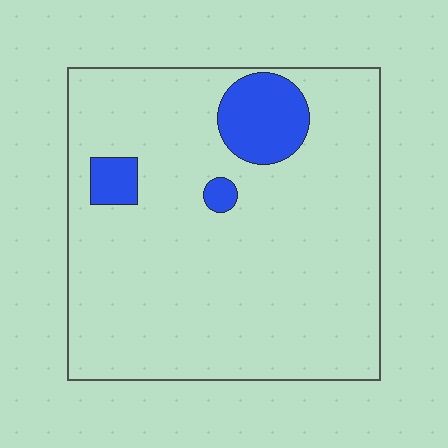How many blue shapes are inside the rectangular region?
3.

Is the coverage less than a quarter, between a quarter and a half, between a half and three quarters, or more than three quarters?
Less than a quarter.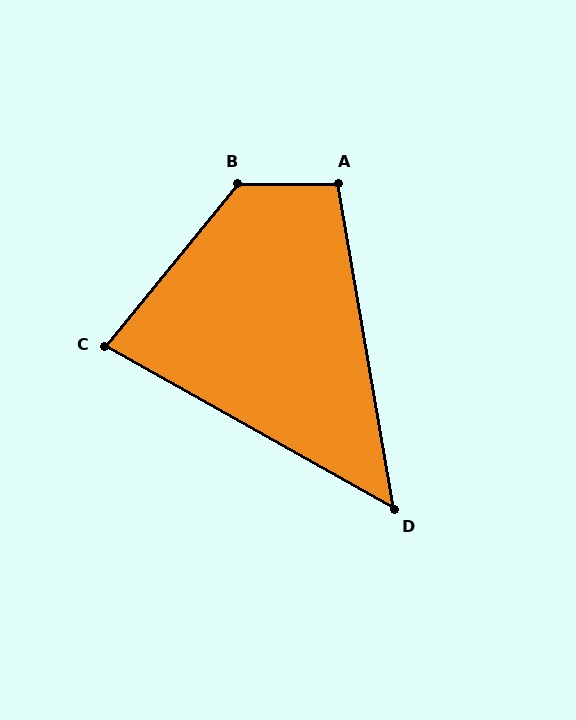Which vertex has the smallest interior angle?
D, at approximately 51 degrees.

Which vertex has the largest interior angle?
B, at approximately 129 degrees.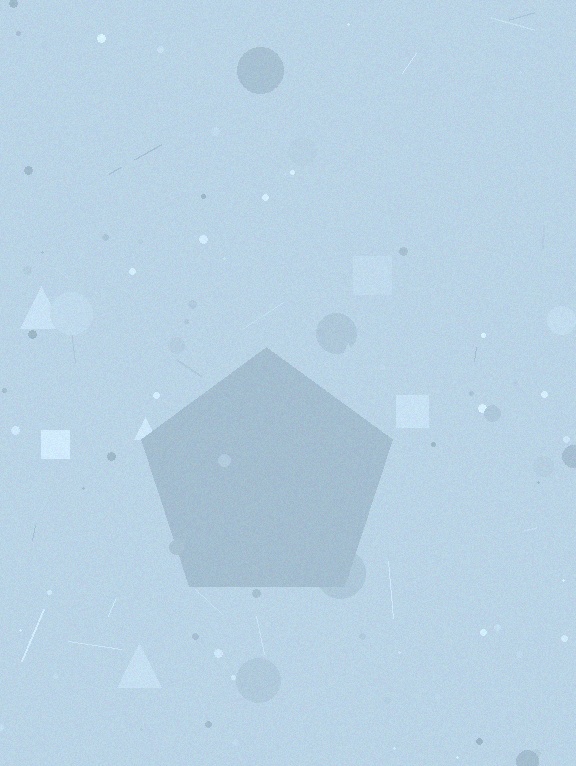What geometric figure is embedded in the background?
A pentagon is embedded in the background.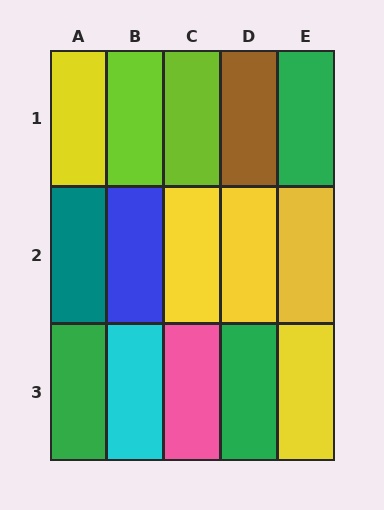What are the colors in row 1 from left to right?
Yellow, lime, lime, brown, green.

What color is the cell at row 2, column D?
Yellow.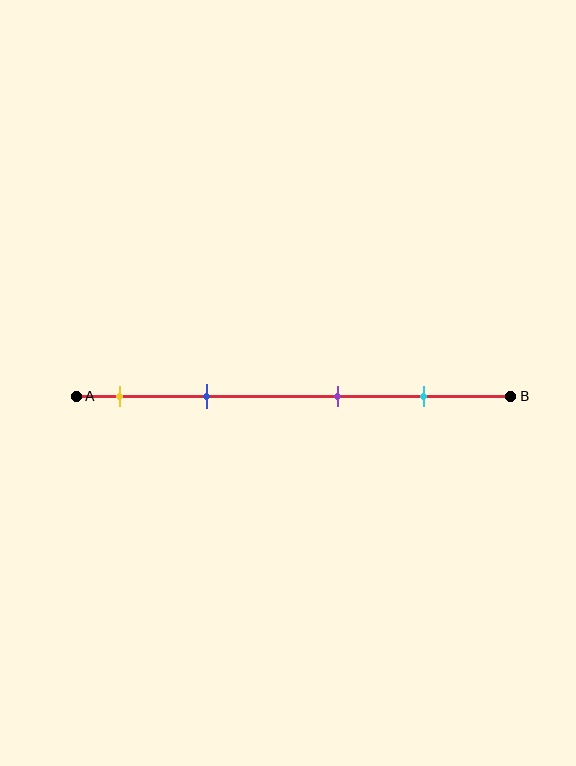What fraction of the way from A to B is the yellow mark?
The yellow mark is approximately 10% (0.1) of the way from A to B.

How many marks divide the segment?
There are 4 marks dividing the segment.